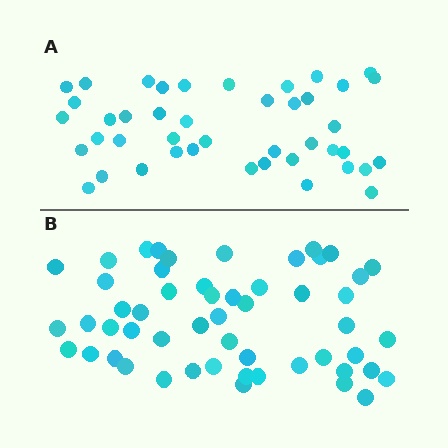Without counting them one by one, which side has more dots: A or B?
Region B (the bottom region) has more dots.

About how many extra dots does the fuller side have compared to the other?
Region B has roughly 10 or so more dots than region A.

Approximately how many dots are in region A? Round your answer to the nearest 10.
About 40 dots. (The exact count is 43, which rounds to 40.)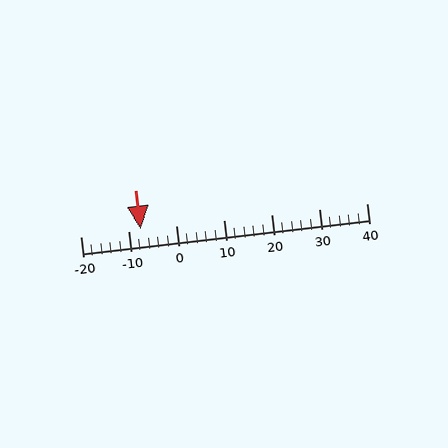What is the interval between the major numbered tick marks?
The major tick marks are spaced 10 units apart.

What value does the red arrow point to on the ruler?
The red arrow points to approximately -7.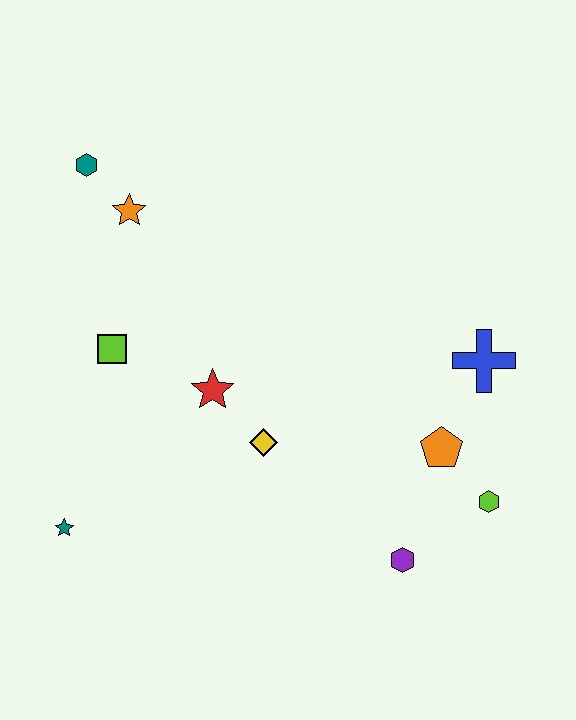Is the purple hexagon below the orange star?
Yes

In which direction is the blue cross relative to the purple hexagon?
The blue cross is above the purple hexagon.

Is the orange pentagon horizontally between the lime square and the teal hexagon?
No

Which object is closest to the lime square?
The red star is closest to the lime square.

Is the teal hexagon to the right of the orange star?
No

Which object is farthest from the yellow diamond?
The teal hexagon is farthest from the yellow diamond.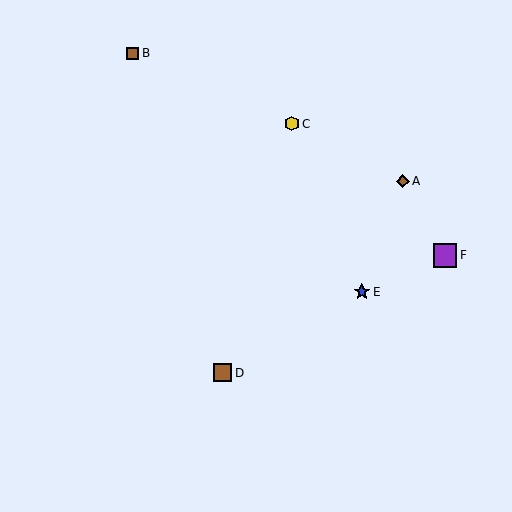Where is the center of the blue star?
The center of the blue star is at (362, 292).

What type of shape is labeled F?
Shape F is a purple square.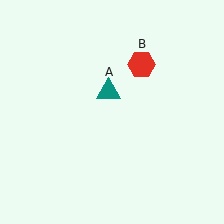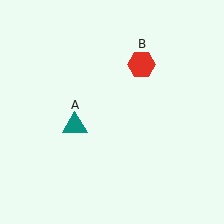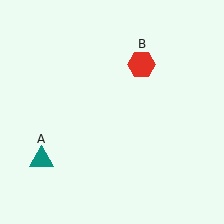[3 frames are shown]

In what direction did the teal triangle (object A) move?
The teal triangle (object A) moved down and to the left.